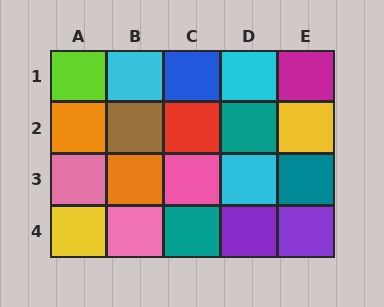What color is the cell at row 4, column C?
Teal.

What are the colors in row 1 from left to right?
Lime, cyan, blue, cyan, magenta.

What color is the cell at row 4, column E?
Purple.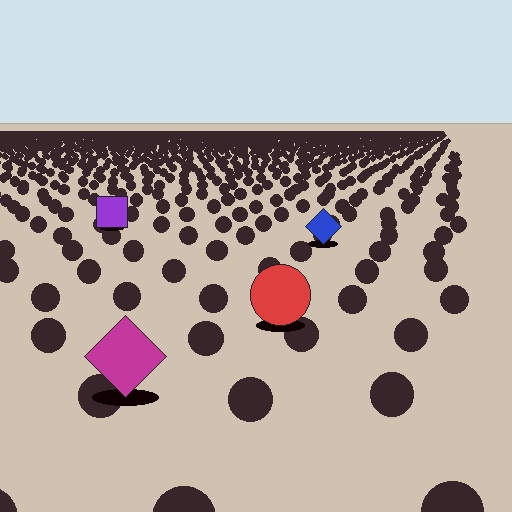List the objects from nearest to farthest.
From nearest to farthest: the magenta diamond, the red circle, the blue diamond, the purple square.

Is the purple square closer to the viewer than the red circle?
No. The red circle is closer — you can tell from the texture gradient: the ground texture is coarser near it.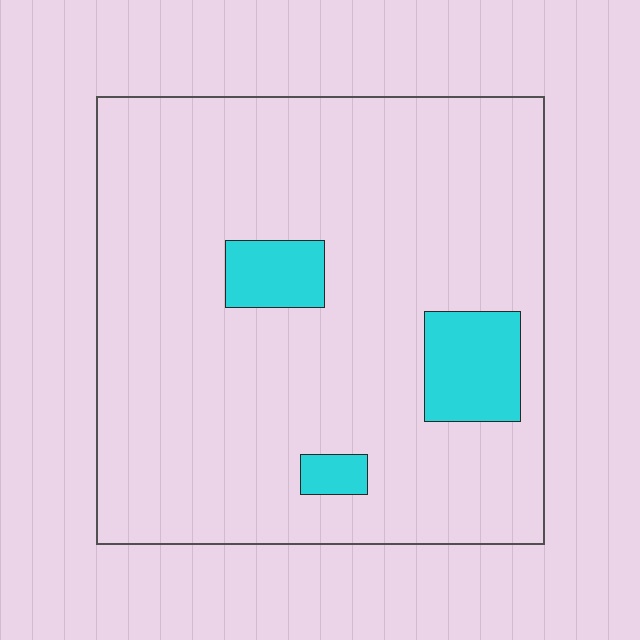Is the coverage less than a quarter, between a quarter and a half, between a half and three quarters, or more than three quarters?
Less than a quarter.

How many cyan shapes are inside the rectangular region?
3.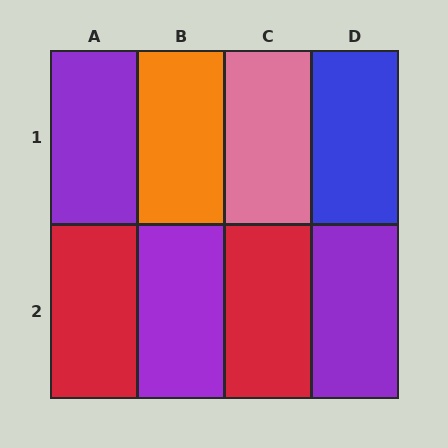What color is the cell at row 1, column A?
Purple.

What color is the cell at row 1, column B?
Orange.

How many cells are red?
2 cells are red.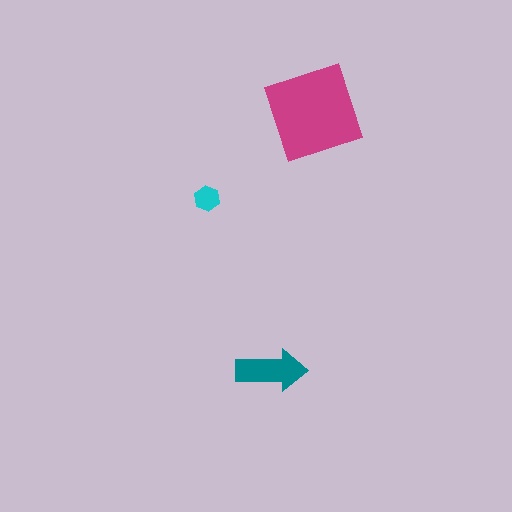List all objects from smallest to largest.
The cyan hexagon, the teal arrow, the magenta square.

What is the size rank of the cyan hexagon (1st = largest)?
3rd.